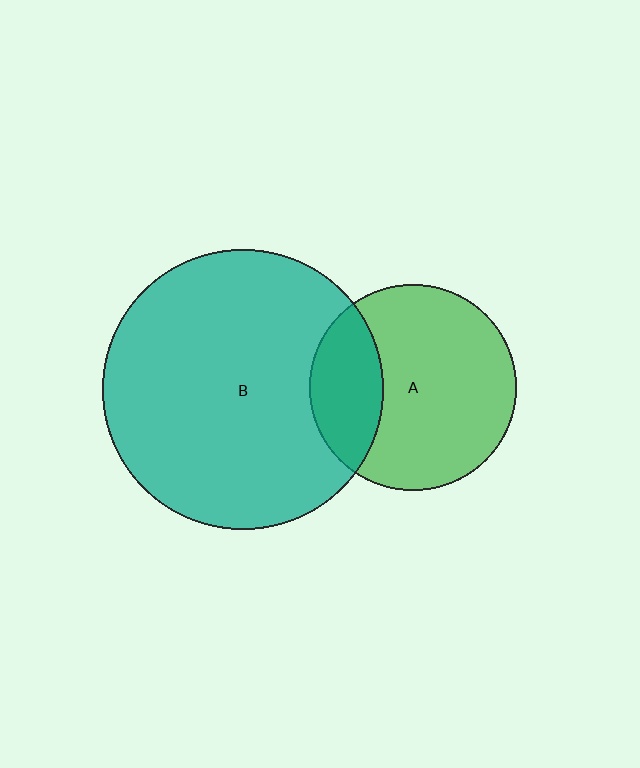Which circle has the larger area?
Circle B (teal).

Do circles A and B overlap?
Yes.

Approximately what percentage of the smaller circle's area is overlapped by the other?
Approximately 25%.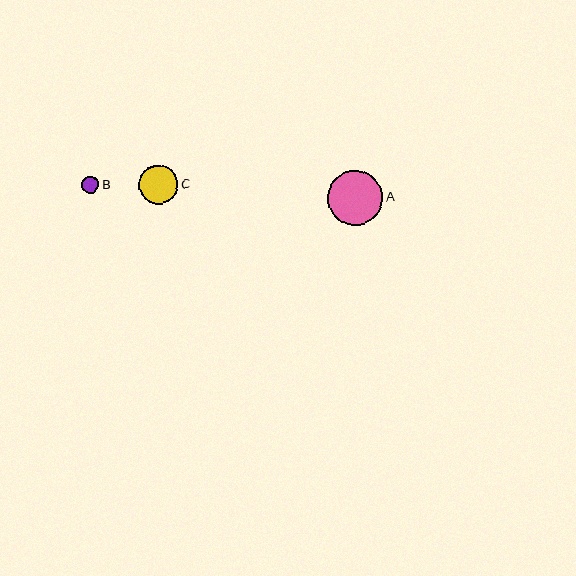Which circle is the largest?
Circle A is the largest with a size of approximately 55 pixels.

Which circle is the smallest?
Circle B is the smallest with a size of approximately 17 pixels.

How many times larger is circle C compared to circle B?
Circle C is approximately 2.3 times the size of circle B.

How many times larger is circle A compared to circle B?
Circle A is approximately 3.3 times the size of circle B.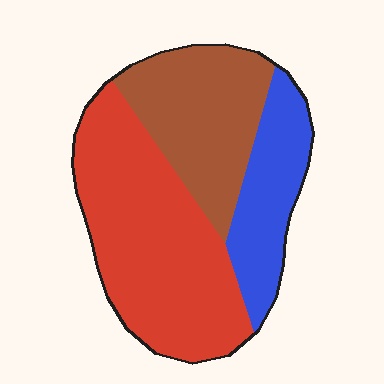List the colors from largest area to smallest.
From largest to smallest: red, brown, blue.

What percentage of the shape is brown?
Brown covers roughly 30% of the shape.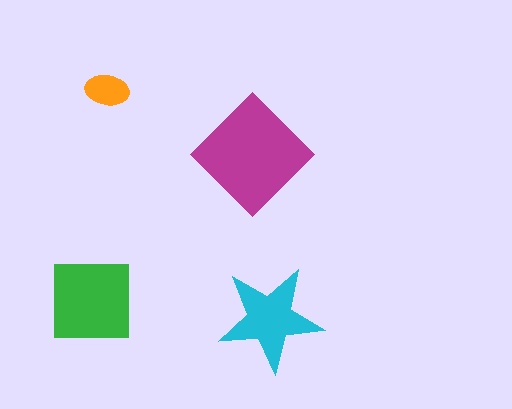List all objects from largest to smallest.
The magenta diamond, the green square, the cyan star, the orange ellipse.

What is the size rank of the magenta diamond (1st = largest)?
1st.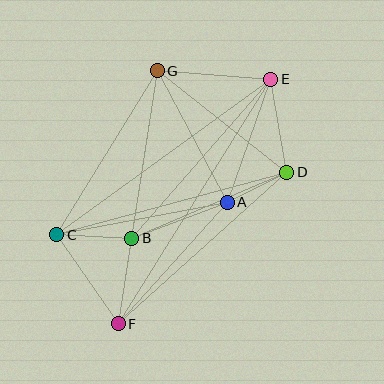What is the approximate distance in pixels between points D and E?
The distance between D and E is approximately 94 pixels.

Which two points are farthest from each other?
Points E and F are farthest from each other.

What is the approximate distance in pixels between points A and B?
The distance between A and B is approximately 102 pixels.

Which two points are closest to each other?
Points A and D are closest to each other.